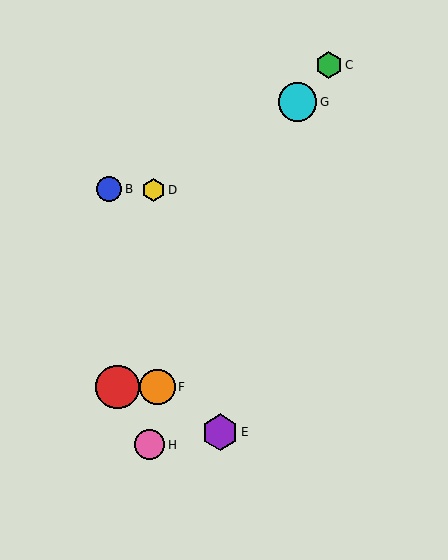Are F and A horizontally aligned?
Yes, both are at y≈387.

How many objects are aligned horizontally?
2 objects (A, F) are aligned horizontally.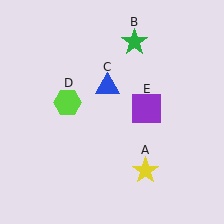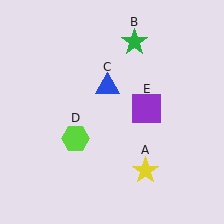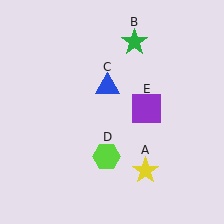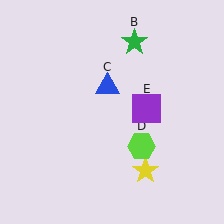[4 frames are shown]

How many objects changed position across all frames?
1 object changed position: lime hexagon (object D).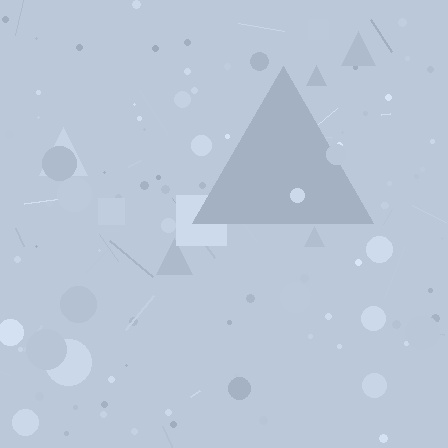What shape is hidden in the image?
A triangle is hidden in the image.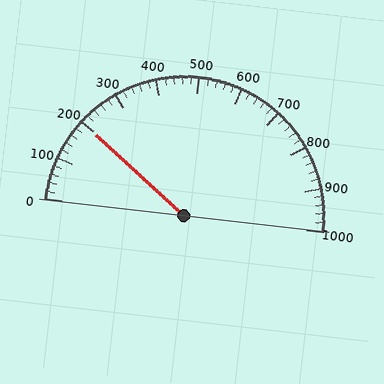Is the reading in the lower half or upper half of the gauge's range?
The reading is in the lower half of the range (0 to 1000).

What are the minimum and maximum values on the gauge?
The gauge ranges from 0 to 1000.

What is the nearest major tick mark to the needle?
The nearest major tick mark is 200.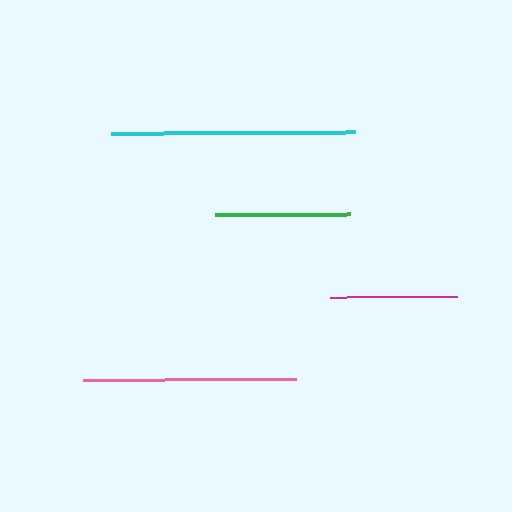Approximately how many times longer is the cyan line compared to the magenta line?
The cyan line is approximately 1.9 times the length of the magenta line.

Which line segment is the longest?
The cyan line is the longest at approximately 245 pixels.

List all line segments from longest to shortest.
From longest to shortest: cyan, pink, green, magenta.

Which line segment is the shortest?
The magenta line is the shortest at approximately 127 pixels.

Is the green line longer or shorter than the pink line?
The pink line is longer than the green line.